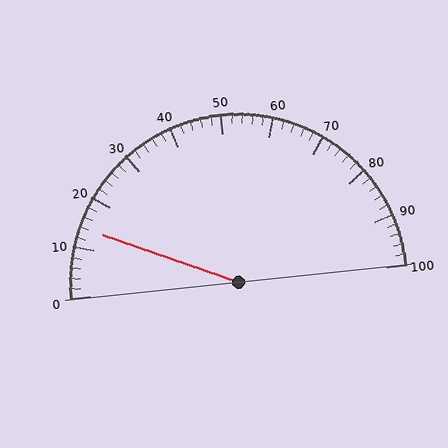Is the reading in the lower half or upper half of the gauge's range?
The reading is in the lower half of the range (0 to 100).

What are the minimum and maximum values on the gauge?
The gauge ranges from 0 to 100.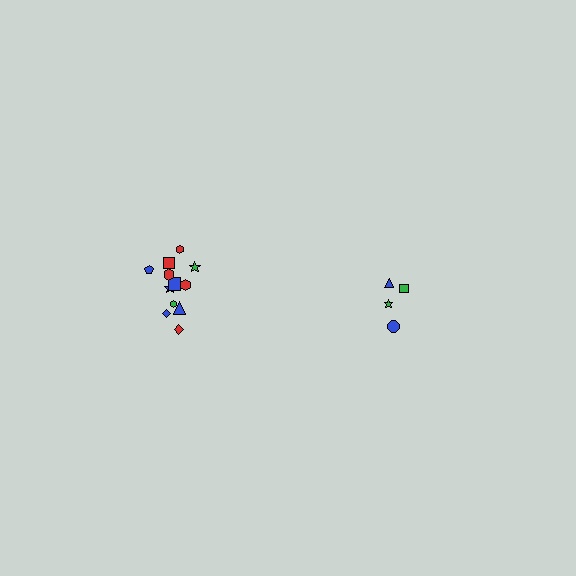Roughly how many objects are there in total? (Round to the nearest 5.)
Roughly 15 objects in total.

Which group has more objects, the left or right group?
The left group.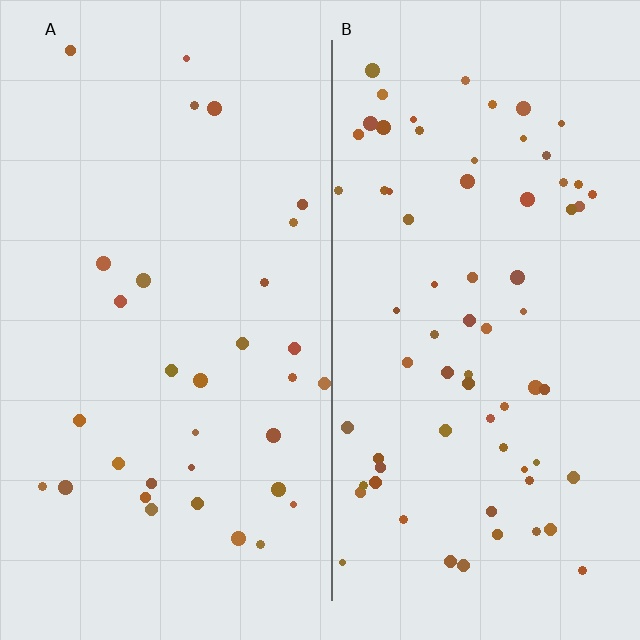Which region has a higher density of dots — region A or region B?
B (the right).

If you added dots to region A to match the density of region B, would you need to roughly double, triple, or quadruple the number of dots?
Approximately double.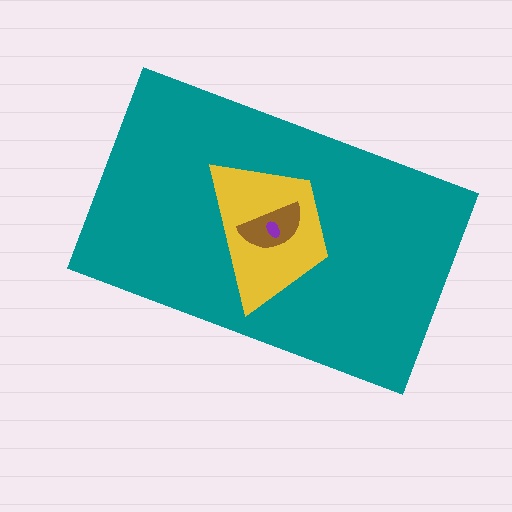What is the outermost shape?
The teal rectangle.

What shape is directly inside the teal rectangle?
The yellow trapezoid.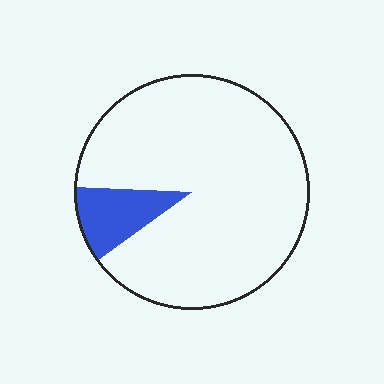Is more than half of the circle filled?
No.